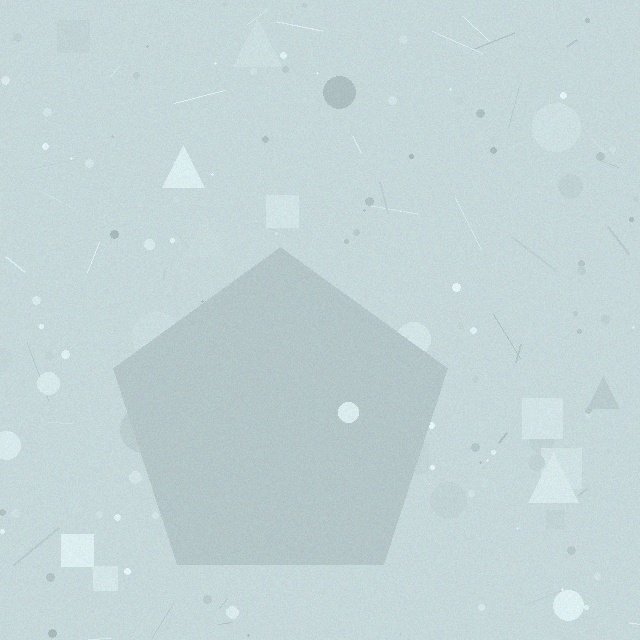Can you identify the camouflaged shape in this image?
The camouflaged shape is a pentagon.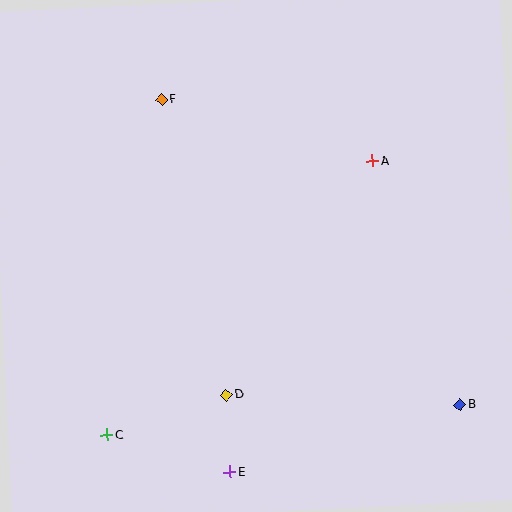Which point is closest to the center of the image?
Point D at (226, 395) is closest to the center.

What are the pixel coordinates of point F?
Point F is at (162, 99).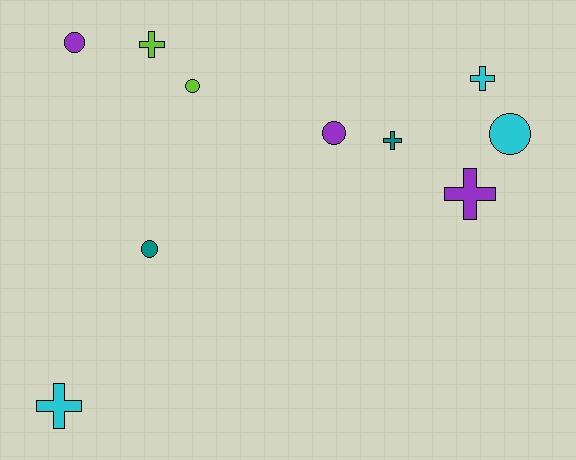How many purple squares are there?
There are no purple squares.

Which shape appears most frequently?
Circle, with 5 objects.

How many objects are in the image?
There are 10 objects.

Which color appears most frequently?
Cyan, with 3 objects.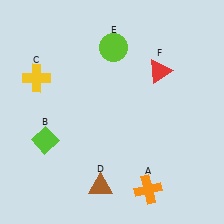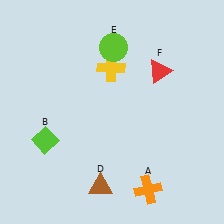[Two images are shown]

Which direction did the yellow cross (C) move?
The yellow cross (C) moved right.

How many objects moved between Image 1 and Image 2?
1 object moved between the two images.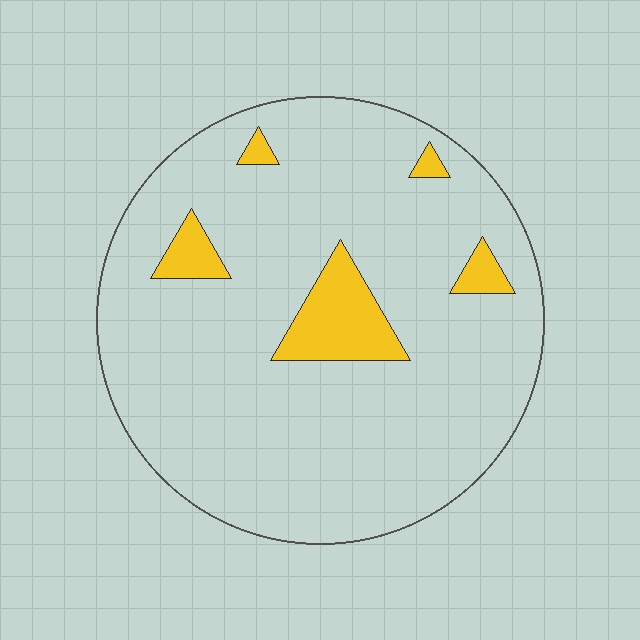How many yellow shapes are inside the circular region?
5.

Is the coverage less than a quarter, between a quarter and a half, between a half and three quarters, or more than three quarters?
Less than a quarter.